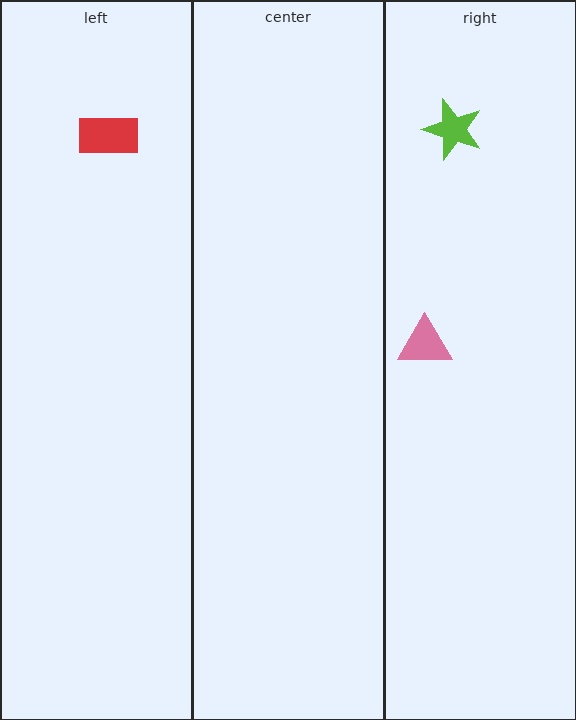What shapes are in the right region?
The lime star, the pink triangle.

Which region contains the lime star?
The right region.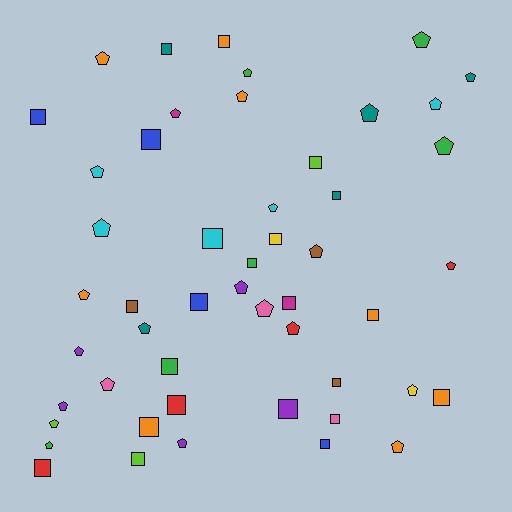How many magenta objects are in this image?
There are 2 magenta objects.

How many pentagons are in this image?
There are 27 pentagons.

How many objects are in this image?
There are 50 objects.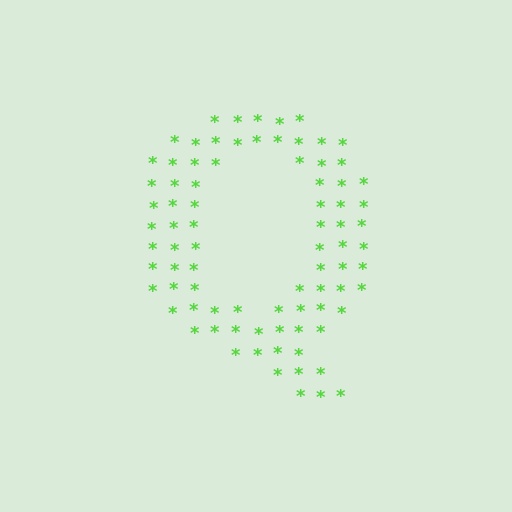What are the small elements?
The small elements are asterisks.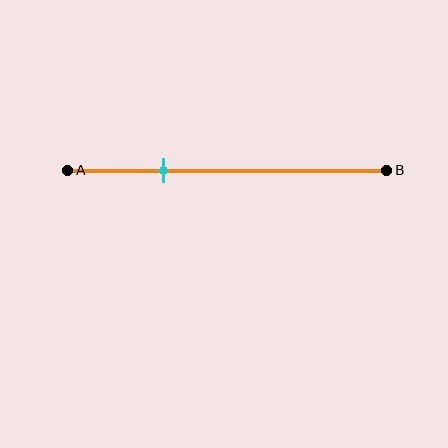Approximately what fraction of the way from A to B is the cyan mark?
The cyan mark is approximately 30% of the way from A to B.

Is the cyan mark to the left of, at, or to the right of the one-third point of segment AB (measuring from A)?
The cyan mark is to the left of the one-third point of segment AB.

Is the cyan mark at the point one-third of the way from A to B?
No, the mark is at about 30% from A, not at the 33% one-third point.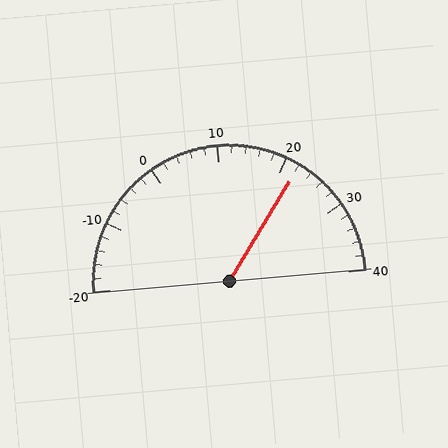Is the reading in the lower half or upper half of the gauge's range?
The reading is in the upper half of the range (-20 to 40).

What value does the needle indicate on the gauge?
The needle indicates approximately 22.